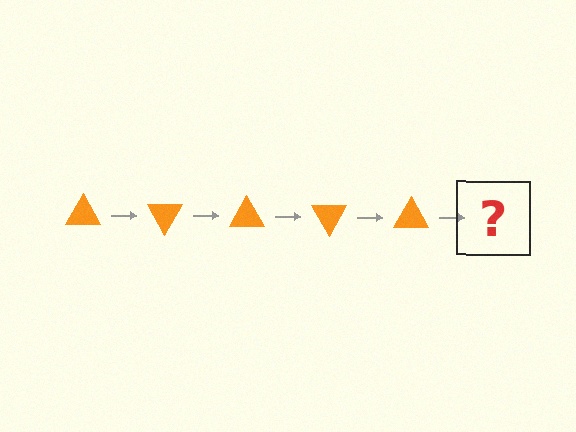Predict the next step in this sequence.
The next step is an orange triangle rotated 300 degrees.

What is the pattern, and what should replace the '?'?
The pattern is that the triangle rotates 60 degrees each step. The '?' should be an orange triangle rotated 300 degrees.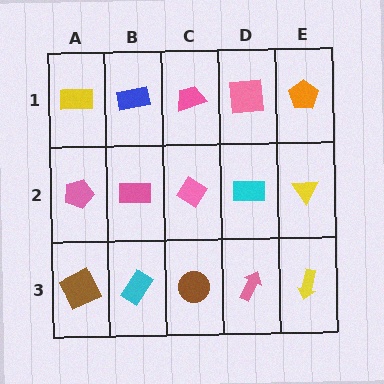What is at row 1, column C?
A pink trapezoid.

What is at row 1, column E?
An orange pentagon.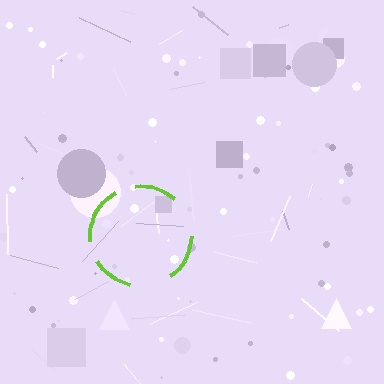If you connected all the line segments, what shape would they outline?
They would outline a circle.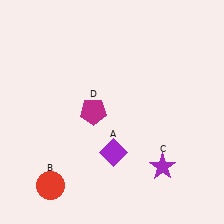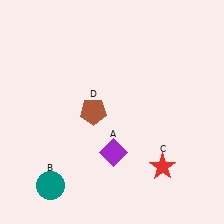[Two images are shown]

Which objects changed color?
B changed from red to teal. C changed from purple to red. D changed from magenta to brown.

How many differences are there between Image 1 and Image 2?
There are 3 differences between the two images.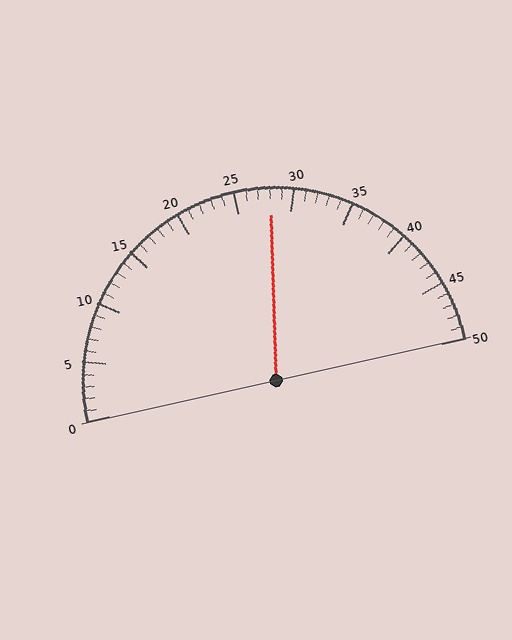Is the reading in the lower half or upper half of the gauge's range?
The reading is in the upper half of the range (0 to 50).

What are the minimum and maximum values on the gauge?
The gauge ranges from 0 to 50.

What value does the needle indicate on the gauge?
The needle indicates approximately 28.